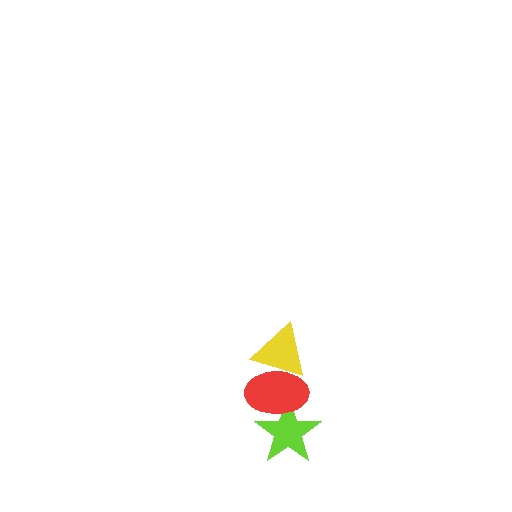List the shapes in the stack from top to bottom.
From top to bottom: the yellow triangle, the red ellipse, the lime star.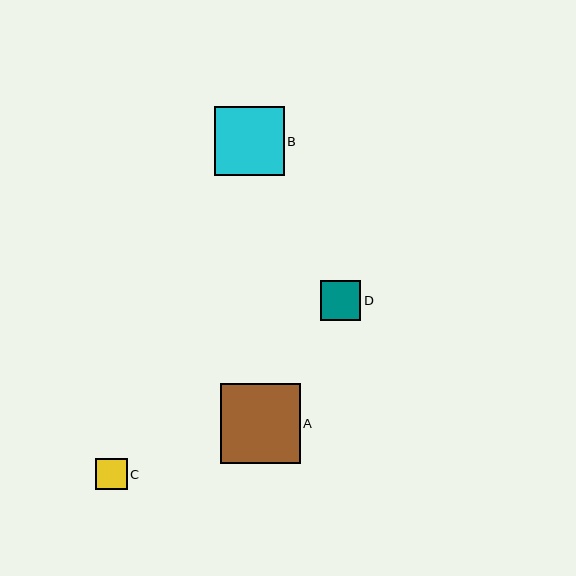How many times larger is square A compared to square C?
Square A is approximately 2.5 times the size of square C.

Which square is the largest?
Square A is the largest with a size of approximately 80 pixels.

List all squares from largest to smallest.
From largest to smallest: A, B, D, C.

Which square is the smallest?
Square C is the smallest with a size of approximately 32 pixels.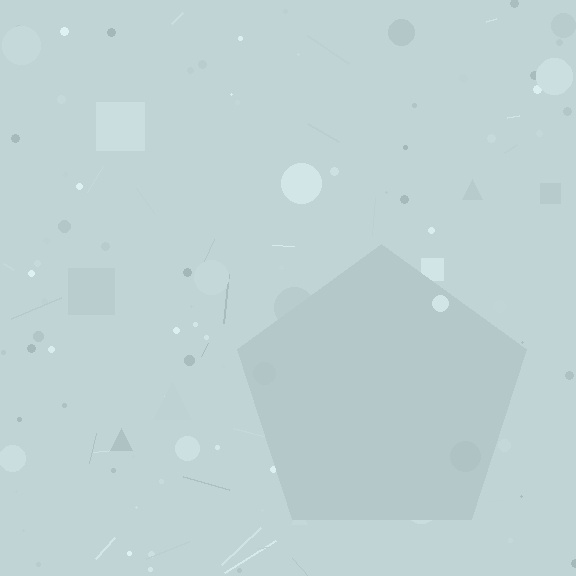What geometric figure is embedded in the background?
A pentagon is embedded in the background.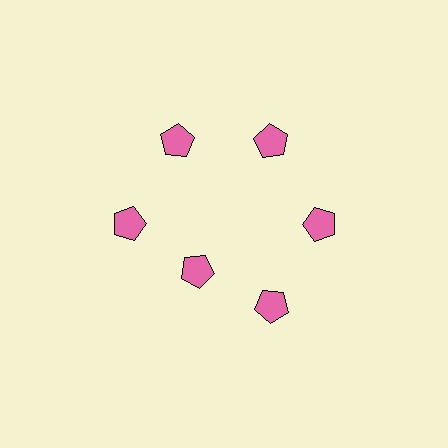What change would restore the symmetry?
The symmetry would be restored by moving it outward, back onto the ring so that all 6 pentagons sit at equal angles and equal distance from the center.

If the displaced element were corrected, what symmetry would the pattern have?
It would have 6-fold rotational symmetry — the pattern would map onto itself every 60 degrees.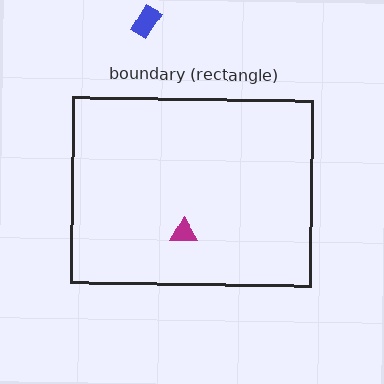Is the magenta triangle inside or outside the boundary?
Inside.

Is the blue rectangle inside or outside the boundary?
Outside.